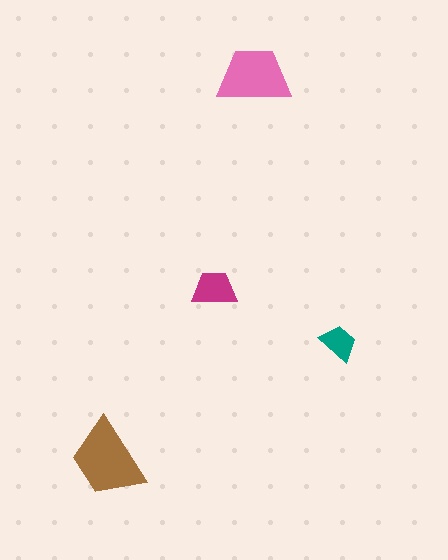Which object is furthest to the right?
The teal trapezoid is rightmost.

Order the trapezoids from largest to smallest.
the brown one, the pink one, the magenta one, the teal one.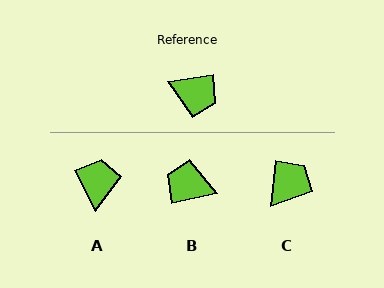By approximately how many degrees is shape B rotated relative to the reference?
Approximately 177 degrees clockwise.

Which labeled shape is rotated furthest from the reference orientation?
B, about 177 degrees away.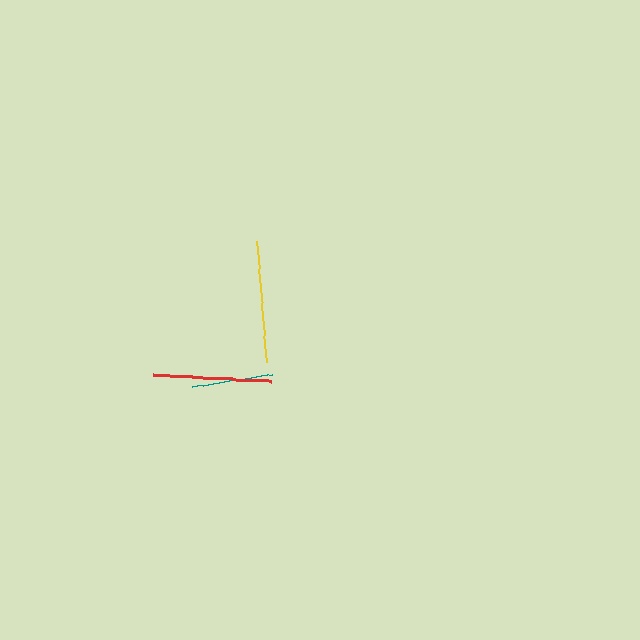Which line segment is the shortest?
The teal line is the shortest at approximately 82 pixels.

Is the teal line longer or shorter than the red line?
The red line is longer than the teal line.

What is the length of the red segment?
The red segment is approximately 118 pixels long.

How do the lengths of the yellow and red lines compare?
The yellow and red lines are approximately the same length.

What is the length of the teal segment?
The teal segment is approximately 82 pixels long.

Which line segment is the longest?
The yellow line is the longest at approximately 122 pixels.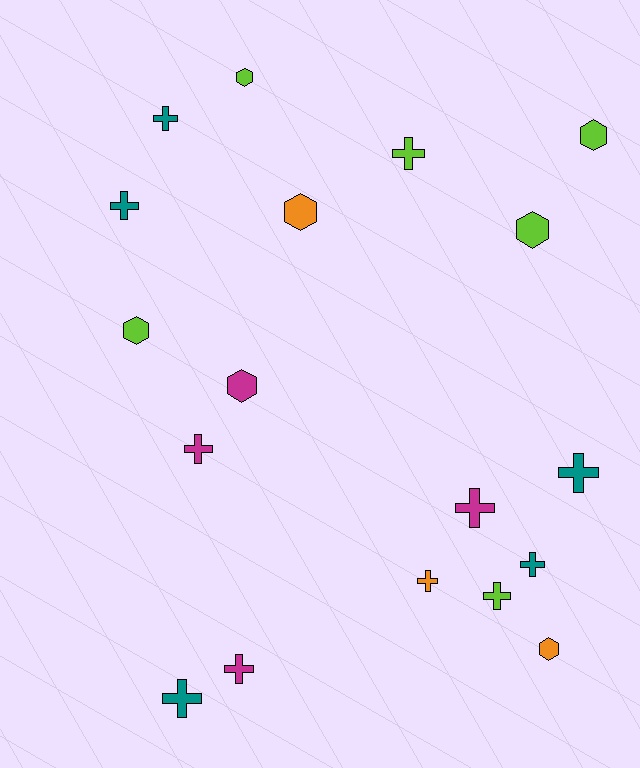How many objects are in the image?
There are 18 objects.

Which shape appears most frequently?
Cross, with 11 objects.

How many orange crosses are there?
There is 1 orange cross.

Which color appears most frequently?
Lime, with 6 objects.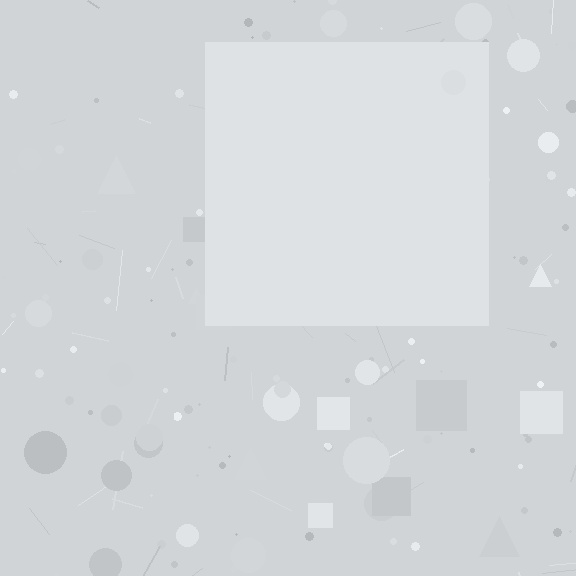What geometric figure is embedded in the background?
A square is embedded in the background.